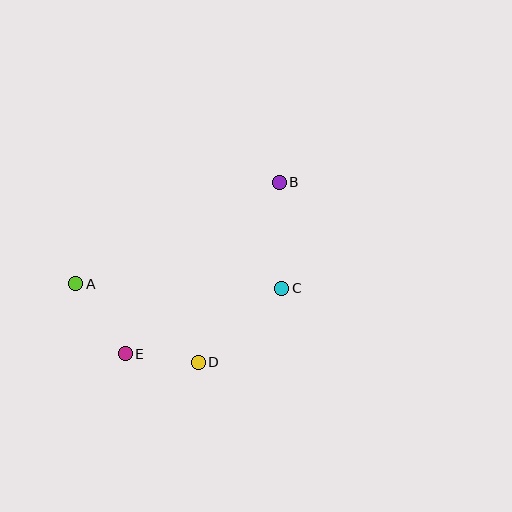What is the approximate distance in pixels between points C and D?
The distance between C and D is approximately 112 pixels.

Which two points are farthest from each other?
Points B and E are farthest from each other.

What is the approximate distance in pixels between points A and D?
The distance between A and D is approximately 145 pixels.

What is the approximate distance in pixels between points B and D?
The distance between B and D is approximately 197 pixels.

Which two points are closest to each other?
Points D and E are closest to each other.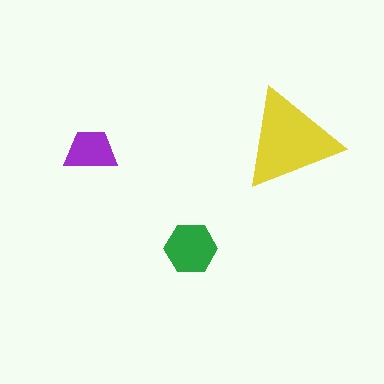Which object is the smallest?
The purple trapezoid.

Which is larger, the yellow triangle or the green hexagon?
The yellow triangle.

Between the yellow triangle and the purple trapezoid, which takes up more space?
The yellow triangle.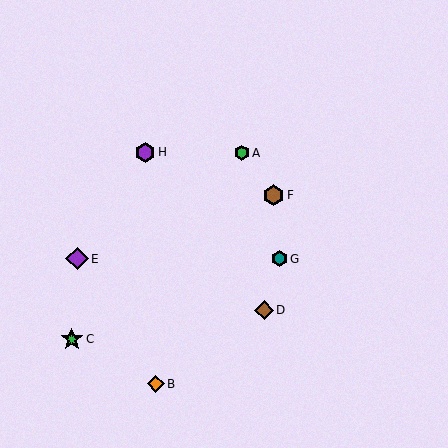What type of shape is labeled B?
Shape B is an orange diamond.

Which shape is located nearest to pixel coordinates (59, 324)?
The green star (labeled C) at (72, 339) is nearest to that location.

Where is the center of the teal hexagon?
The center of the teal hexagon is at (280, 259).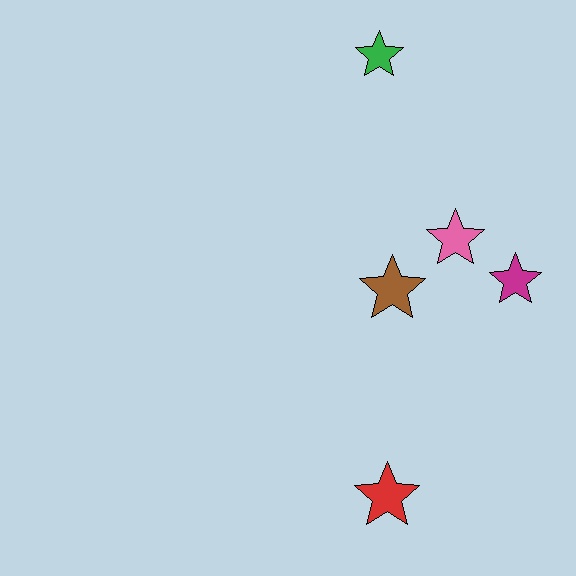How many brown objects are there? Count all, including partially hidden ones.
There is 1 brown object.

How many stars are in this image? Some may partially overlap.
There are 5 stars.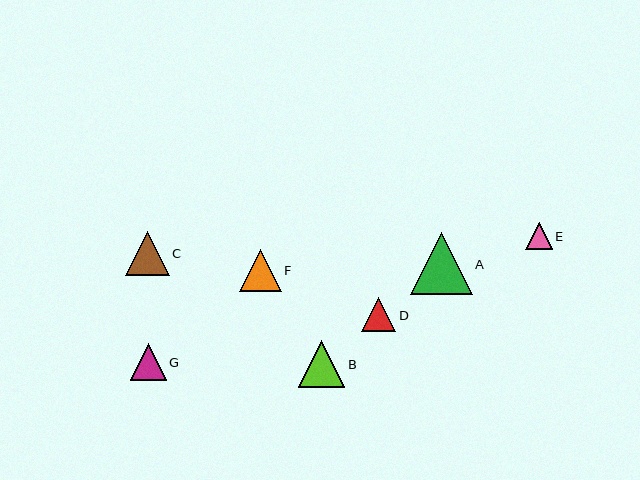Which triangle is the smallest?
Triangle E is the smallest with a size of approximately 27 pixels.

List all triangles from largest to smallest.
From largest to smallest: A, B, C, F, G, D, E.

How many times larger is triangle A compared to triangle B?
Triangle A is approximately 1.3 times the size of triangle B.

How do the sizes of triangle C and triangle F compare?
Triangle C and triangle F are approximately the same size.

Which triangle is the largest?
Triangle A is the largest with a size of approximately 62 pixels.